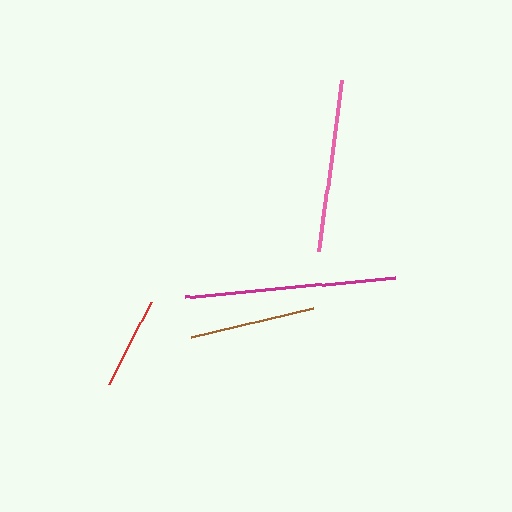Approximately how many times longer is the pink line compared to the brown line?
The pink line is approximately 1.4 times the length of the brown line.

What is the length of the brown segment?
The brown segment is approximately 124 pixels long.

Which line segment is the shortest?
The red line is the shortest at approximately 92 pixels.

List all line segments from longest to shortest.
From longest to shortest: magenta, pink, brown, red.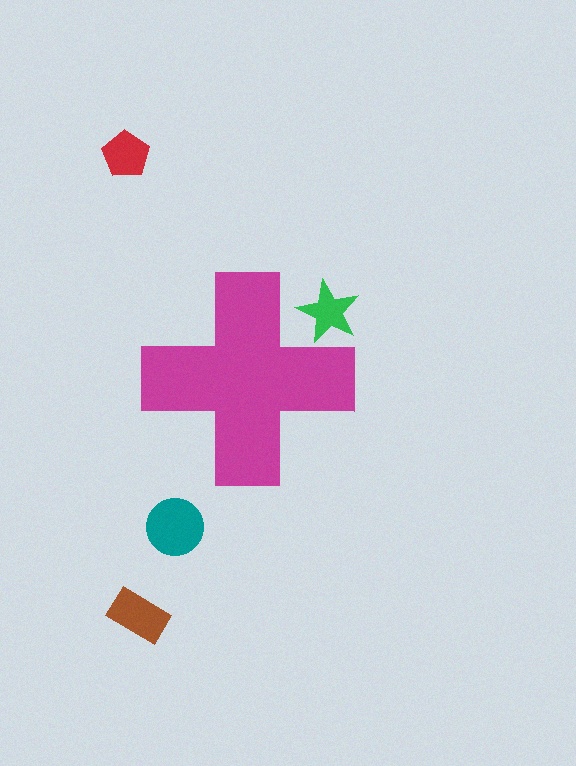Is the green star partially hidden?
Yes, the green star is partially hidden behind the magenta cross.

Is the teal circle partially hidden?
No, the teal circle is fully visible.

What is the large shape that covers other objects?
A magenta cross.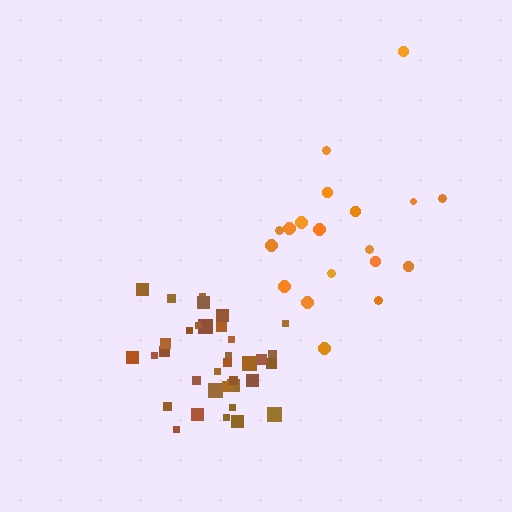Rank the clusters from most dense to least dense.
brown, orange.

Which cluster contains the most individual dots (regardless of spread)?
Brown (35).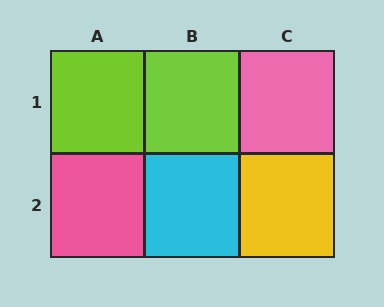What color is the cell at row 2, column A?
Pink.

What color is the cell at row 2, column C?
Yellow.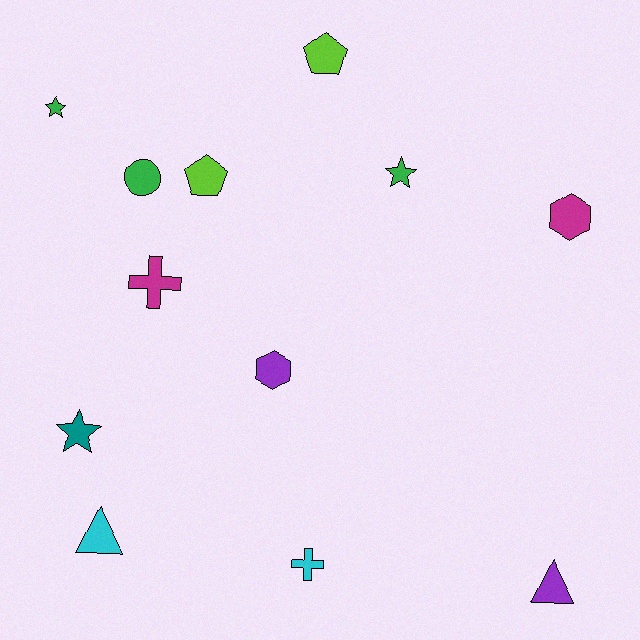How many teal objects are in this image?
There is 1 teal object.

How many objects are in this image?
There are 12 objects.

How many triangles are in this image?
There are 2 triangles.